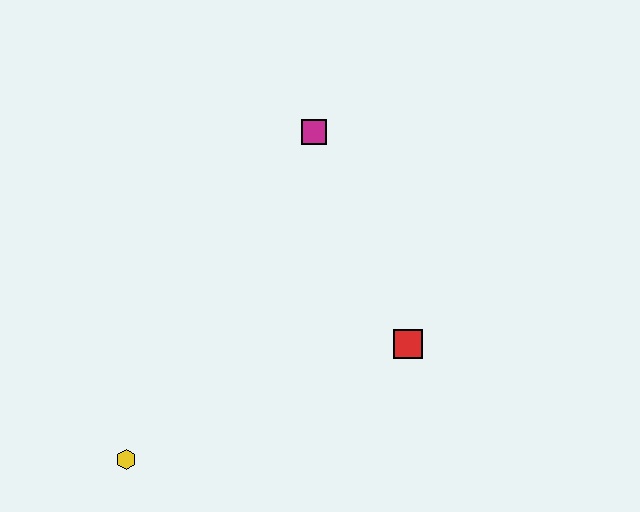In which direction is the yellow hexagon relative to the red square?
The yellow hexagon is to the left of the red square.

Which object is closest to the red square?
The magenta square is closest to the red square.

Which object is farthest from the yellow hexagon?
The magenta square is farthest from the yellow hexagon.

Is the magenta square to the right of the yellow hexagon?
Yes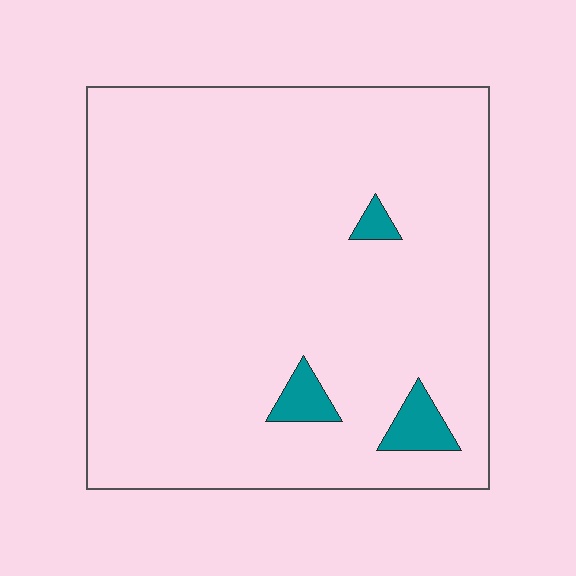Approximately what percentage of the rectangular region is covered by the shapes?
Approximately 5%.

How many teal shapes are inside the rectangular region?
3.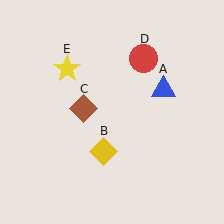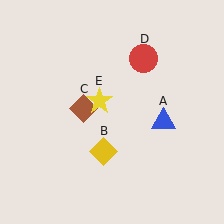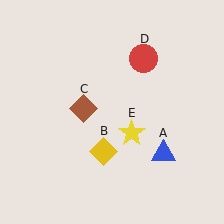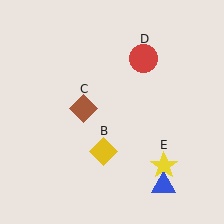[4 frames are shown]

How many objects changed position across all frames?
2 objects changed position: blue triangle (object A), yellow star (object E).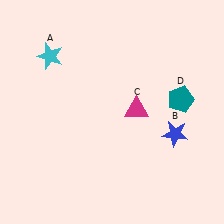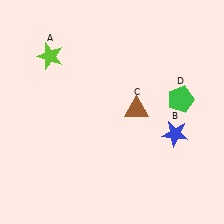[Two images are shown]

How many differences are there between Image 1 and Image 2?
There are 3 differences between the two images.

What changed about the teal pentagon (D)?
In Image 1, D is teal. In Image 2, it changed to green.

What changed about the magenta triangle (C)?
In Image 1, C is magenta. In Image 2, it changed to brown.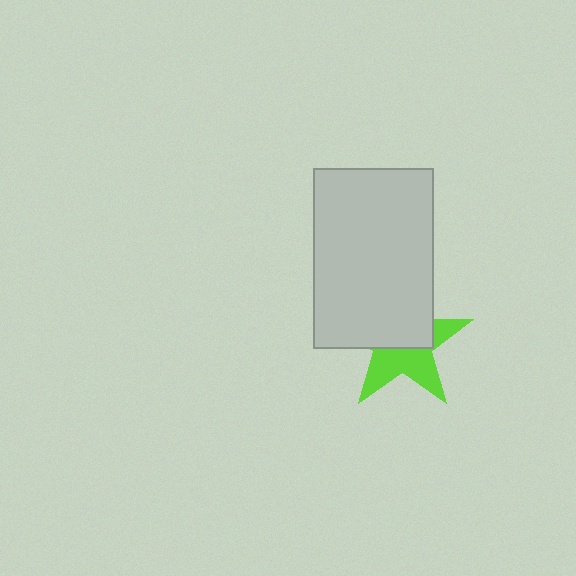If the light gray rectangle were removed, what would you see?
You would see the complete lime star.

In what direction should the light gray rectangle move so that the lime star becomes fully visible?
The light gray rectangle should move up. That is the shortest direction to clear the overlap and leave the lime star fully visible.